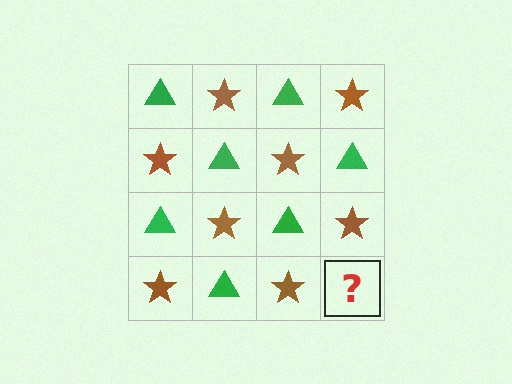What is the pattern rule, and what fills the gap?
The rule is that it alternates green triangle and brown star in a checkerboard pattern. The gap should be filled with a green triangle.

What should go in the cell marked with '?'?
The missing cell should contain a green triangle.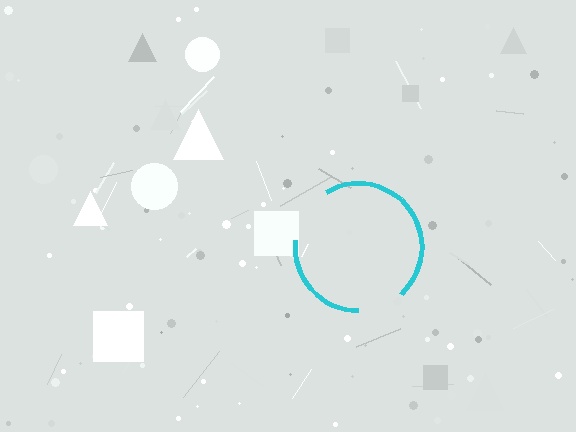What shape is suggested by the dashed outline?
The dashed outline suggests a circle.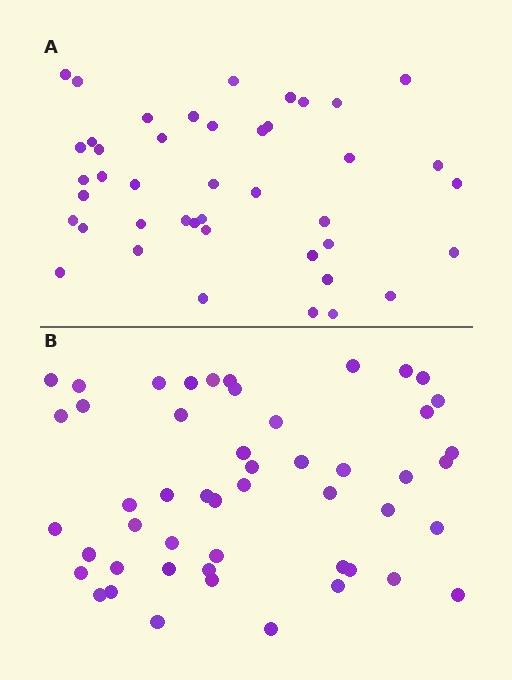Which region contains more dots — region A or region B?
Region B (the bottom region) has more dots.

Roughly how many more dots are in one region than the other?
Region B has roughly 8 or so more dots than region A.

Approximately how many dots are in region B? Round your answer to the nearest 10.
About 50 dots.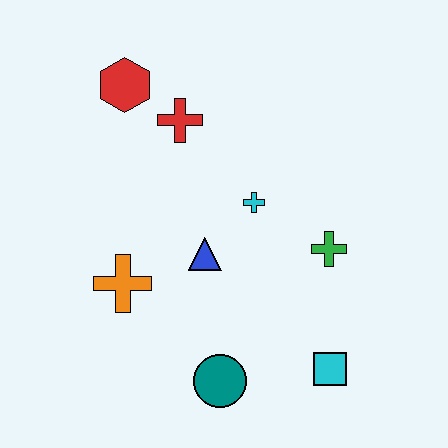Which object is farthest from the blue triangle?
The red hexagon is farthest from the blue triangle.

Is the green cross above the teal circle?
Yes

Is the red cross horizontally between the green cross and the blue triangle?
No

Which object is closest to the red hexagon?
The red cross is closest to the red hexagon.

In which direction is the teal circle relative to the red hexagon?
The teal circle is below the red hexagon.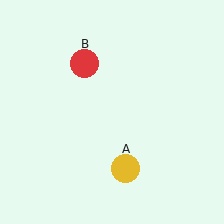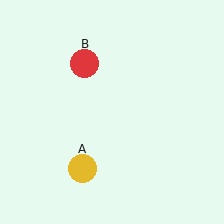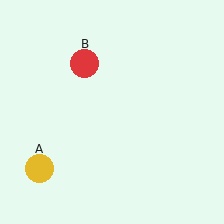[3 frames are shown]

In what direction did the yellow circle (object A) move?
The yellow circle (object A) moved left.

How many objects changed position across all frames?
1 object changed position: yellow circle (object A).